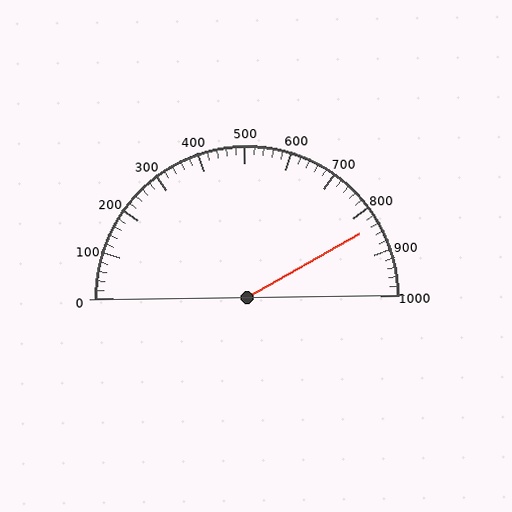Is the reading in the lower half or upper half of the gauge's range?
The reading is in the upper half of the range (0 to 1000).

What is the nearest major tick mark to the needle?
The nearest major tick mark is 800.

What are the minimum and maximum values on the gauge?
The gauge ranges from 0 to 1000.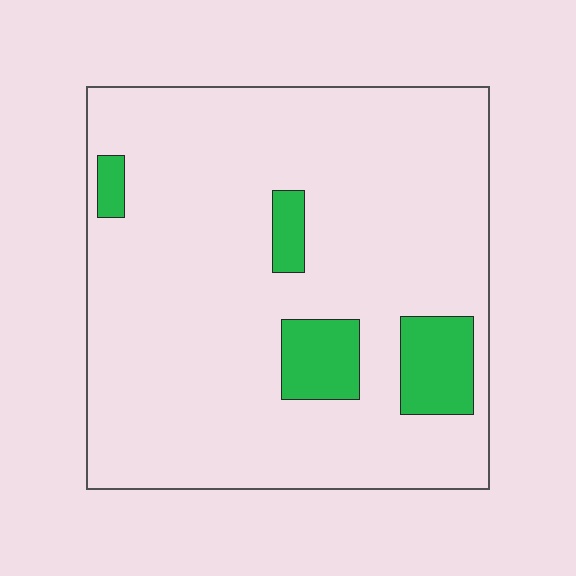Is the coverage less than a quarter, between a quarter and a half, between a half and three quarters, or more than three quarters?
Less than a quarter.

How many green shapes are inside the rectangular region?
4.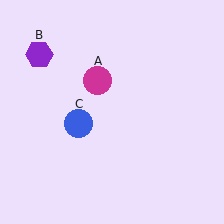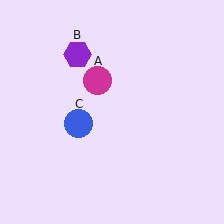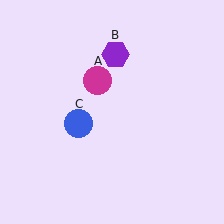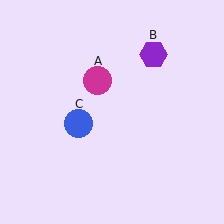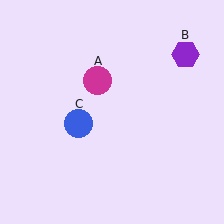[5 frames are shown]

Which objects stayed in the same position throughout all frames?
Magenta circle (object A) and blue circle (object C) remained stationary.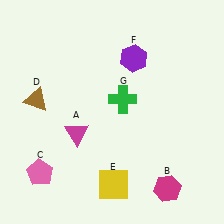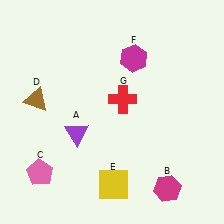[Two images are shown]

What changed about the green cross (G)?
In Image 1, G is green. In Image 2, it changed to red.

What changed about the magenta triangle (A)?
In Image 1, A is magenta. In Image 2, it changed to purple.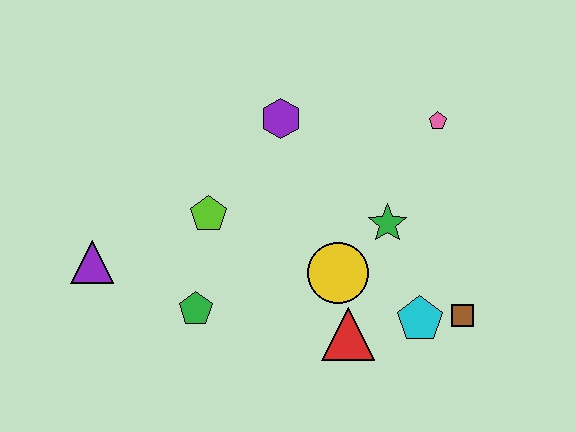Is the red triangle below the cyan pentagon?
Yes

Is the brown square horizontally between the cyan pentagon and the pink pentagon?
No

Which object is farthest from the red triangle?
The purple triangle is farthest from the red triangle.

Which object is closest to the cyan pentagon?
The brown square is closest to the cyan pentagon.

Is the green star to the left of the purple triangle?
No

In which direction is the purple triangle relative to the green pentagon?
The purple triangle is to the left of the green pentagon.